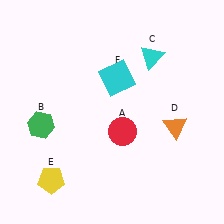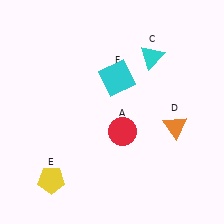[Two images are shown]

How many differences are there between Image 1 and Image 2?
There is 1 difference between the two images.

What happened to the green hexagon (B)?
The green hexagon (B) was removed in Image 2. It was in the bottom-left area of Image 1.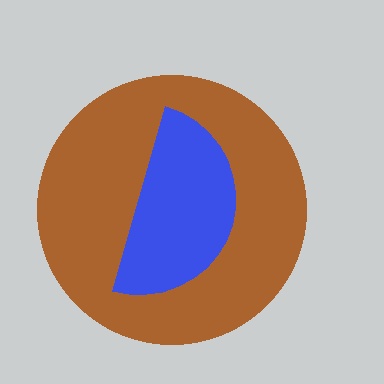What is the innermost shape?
The blue semicircle.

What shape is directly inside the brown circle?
The blue semicircle.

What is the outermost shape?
The brown circle.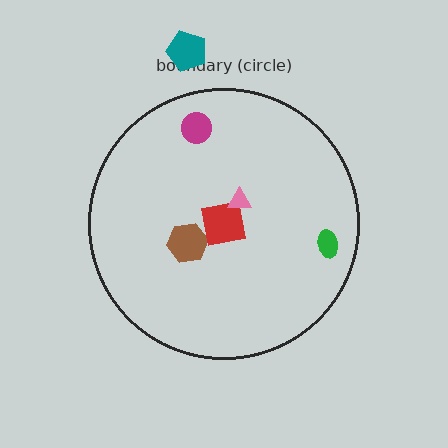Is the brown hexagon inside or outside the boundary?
Inside.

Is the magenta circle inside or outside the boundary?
Inside.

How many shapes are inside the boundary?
5 inside, 1 outside.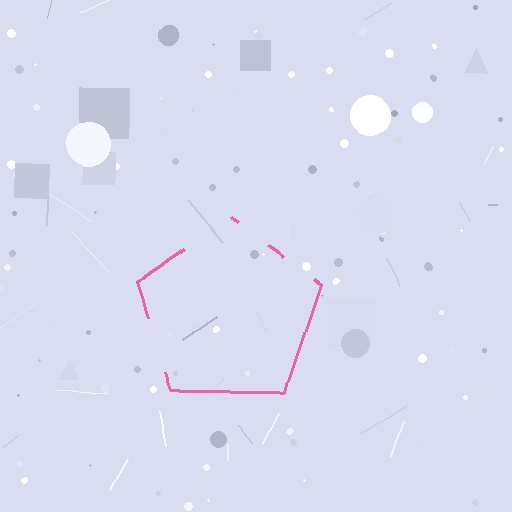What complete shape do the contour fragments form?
The contour fragments form a pentagon.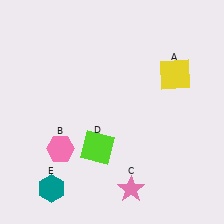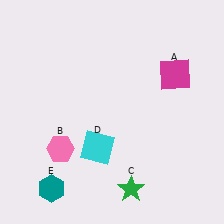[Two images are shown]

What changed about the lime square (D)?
In Image 1, D is lime. In Image 2, it changed to cyan.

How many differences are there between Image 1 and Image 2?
There are 3 differences between the two images.